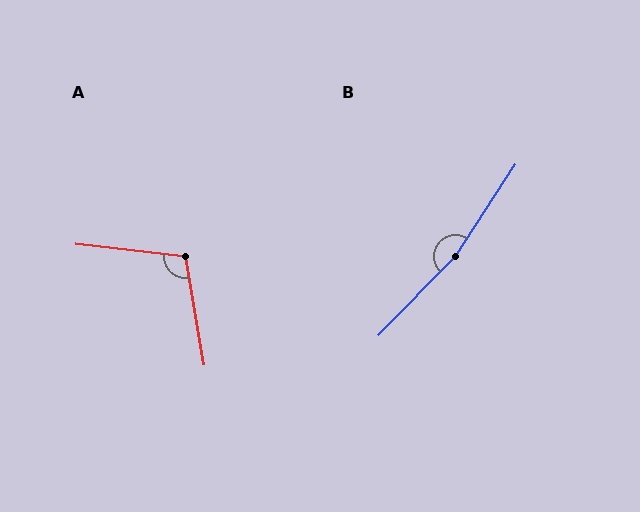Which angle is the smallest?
A, at approximately 106 degrees.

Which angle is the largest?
B, at approximately 169 degrees.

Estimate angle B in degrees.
Approximately 169 degrees.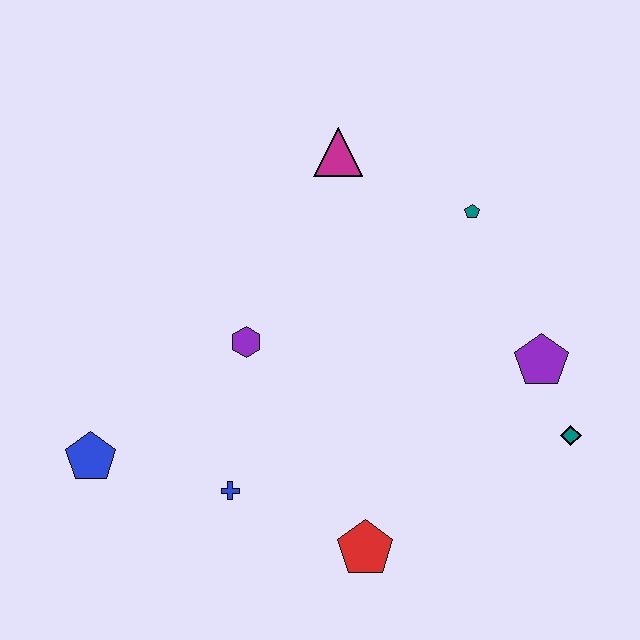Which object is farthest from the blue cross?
The teal pentagon is farthest from the blue cross.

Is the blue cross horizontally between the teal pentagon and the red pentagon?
No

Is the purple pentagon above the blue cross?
Yes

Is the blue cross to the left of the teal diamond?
Yes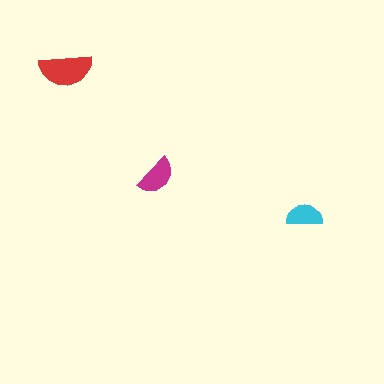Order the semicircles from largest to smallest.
the red one, the magenta one, the cyan one.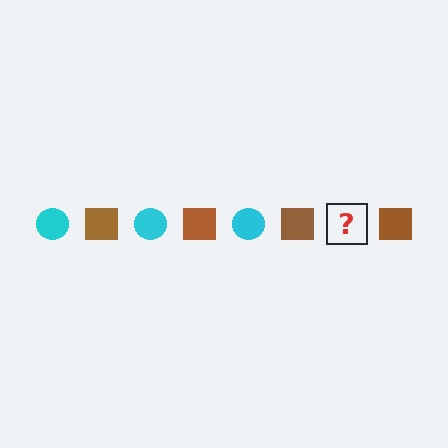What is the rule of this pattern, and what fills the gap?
The rule is that the pattern alternates between cyan circle and brown square. The gap should be filled with a cyan circle.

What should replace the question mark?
The question mark should be replaced with a cyan circle.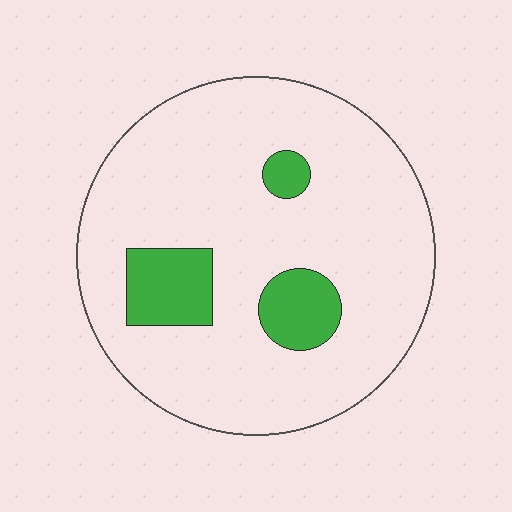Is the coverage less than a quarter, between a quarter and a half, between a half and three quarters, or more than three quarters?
Less than a quarter.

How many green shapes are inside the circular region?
3.